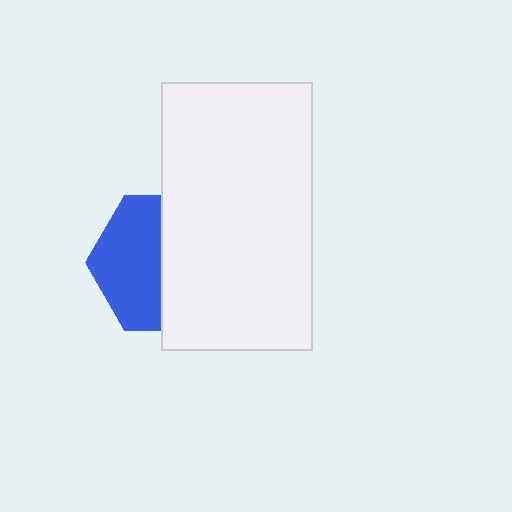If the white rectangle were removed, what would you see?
You would see the complete blue hexagon.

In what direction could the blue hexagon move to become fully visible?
The blue hexagon could move left. That would shift it out from behind the white rectangle entirely.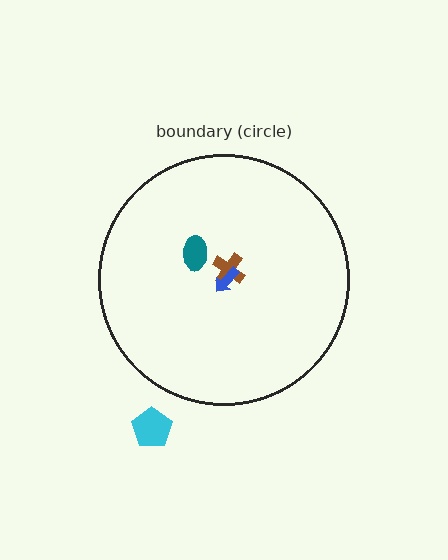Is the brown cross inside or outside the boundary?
Inside.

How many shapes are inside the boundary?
3 inside, 1 outside.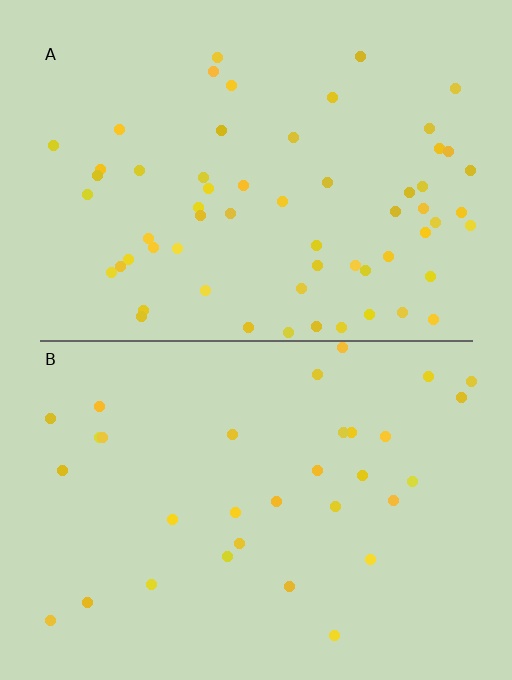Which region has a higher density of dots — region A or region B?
A (the top).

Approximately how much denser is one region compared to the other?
Approximately 1.9× — region A over region B.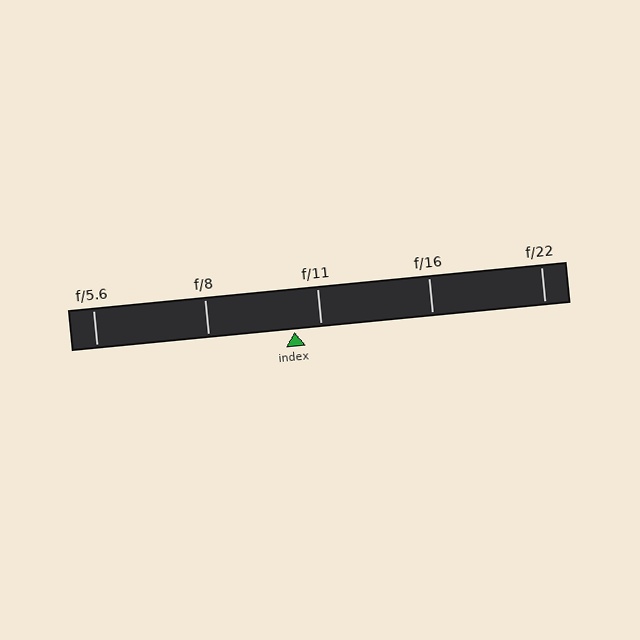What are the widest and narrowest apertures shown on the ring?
The widest aperture shown is f/5.6 and the narrowest is f/22.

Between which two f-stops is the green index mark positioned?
The index mark is between f/8 and f/11.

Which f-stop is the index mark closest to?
The index mark is closest to f/11.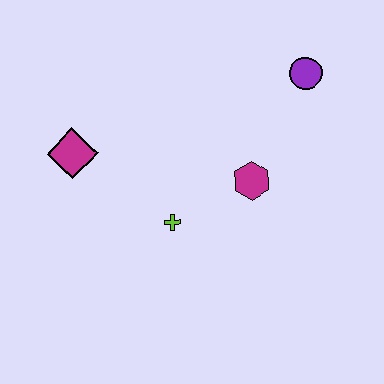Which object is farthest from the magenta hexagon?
The magenta diamond is farthest from the magenta hexagon.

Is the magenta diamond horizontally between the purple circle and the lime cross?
No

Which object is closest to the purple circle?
The magenta hexagon is closest to the purple circle.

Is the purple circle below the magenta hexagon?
No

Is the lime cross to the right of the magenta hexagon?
No